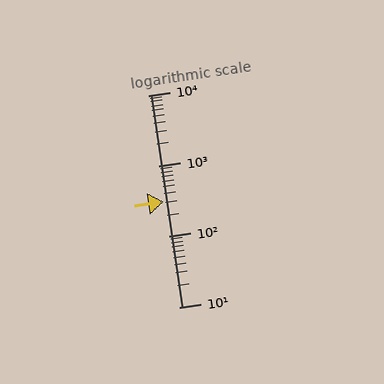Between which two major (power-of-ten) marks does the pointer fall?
The pointer is between 100 and 1000.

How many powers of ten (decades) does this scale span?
The scale spans 3 decades, from 10 to 10000.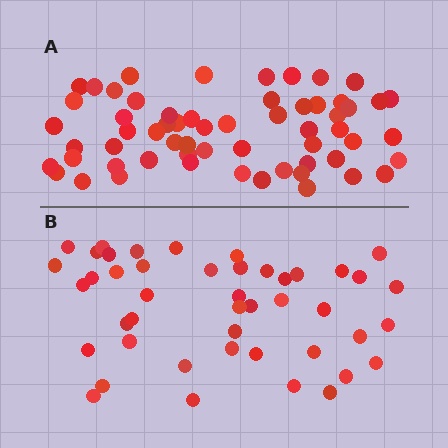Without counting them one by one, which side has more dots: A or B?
Region A (the top region) has more dots.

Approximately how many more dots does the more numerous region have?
Region A has approximately 15 more dots than region B.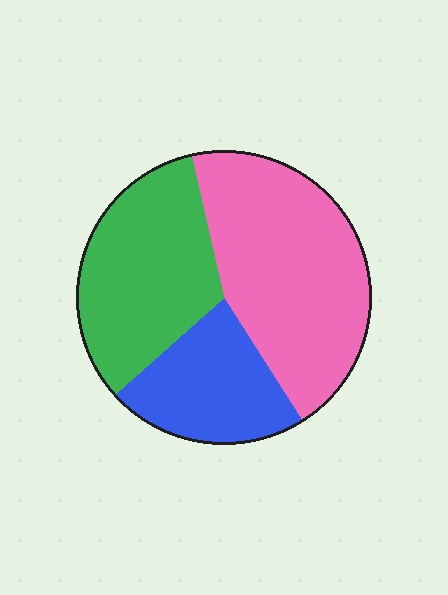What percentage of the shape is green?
Green takes up about one third (1/3) of the shape.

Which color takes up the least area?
Blue, at roughly 20%.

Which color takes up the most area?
Pink, at roughly 45%.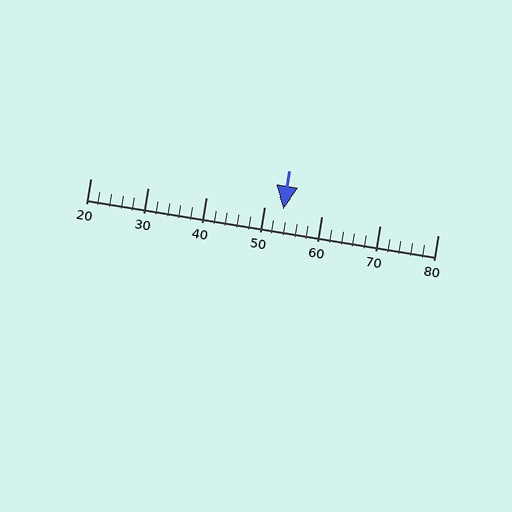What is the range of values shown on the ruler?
The ruler shows values from 20 to 80.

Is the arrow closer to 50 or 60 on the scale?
The arrow is closer to 50.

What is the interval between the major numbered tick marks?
The major tick marks are spaced 10 units apart.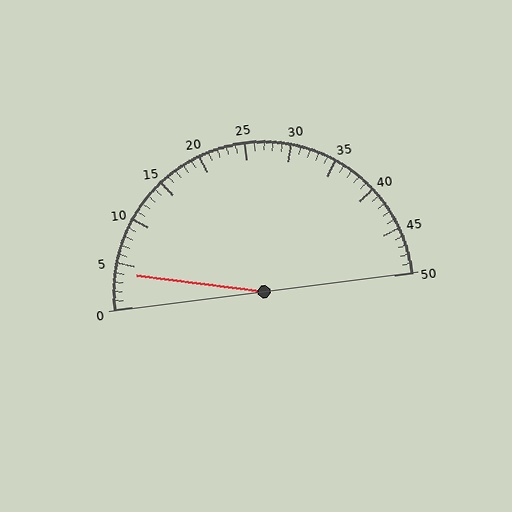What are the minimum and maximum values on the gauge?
The gauge ranges from 0 to 50.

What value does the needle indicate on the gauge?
The needle indicates approximately 4.